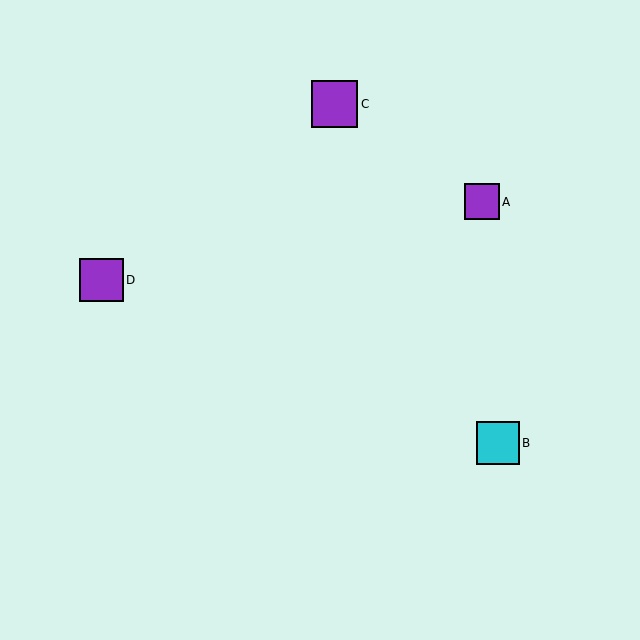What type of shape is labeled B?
Shape B is a cyan square.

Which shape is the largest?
The purple square (labeled C) is the largest.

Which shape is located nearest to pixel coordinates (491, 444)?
The cyan square (labeled B) at (498, 443) is nearest to that location.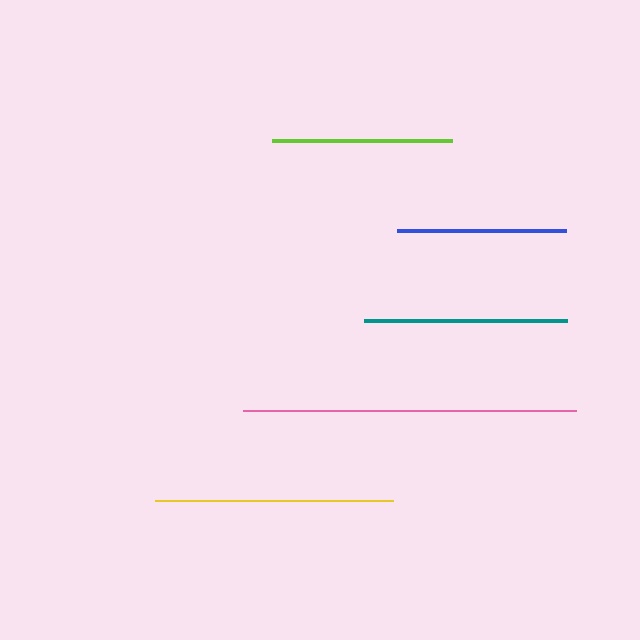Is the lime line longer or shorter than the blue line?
The lime line is longer than the blue line.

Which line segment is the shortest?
The blue line is the shortest at approximately 169 pixels.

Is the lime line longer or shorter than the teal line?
The teal line is longer than the lime line.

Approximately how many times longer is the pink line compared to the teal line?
The pink line is approximately 1.6 times the length of the teal line.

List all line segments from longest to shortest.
From longest to shortest: pink, yellow, teal, lime, blue.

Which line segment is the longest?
The pink line is the longest at approximately 334 pixels.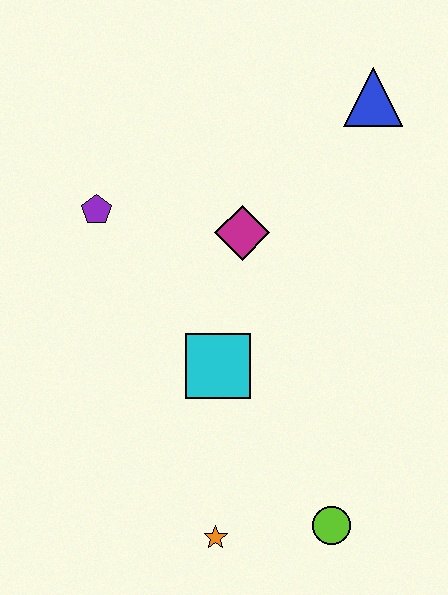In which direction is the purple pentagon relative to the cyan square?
The purple pentagon is above the cyan square.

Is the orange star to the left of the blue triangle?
Yes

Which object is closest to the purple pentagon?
The magenta diamond is closest to the purple pentagon.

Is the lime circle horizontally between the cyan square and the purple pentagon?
No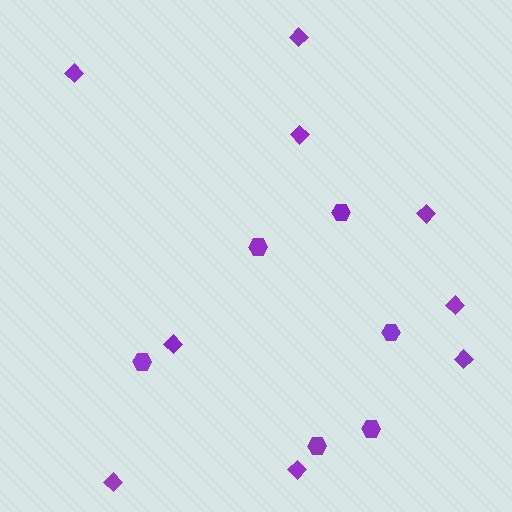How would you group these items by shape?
There are 2 groups: one group of hexagons (6) and one group of diamonds (9).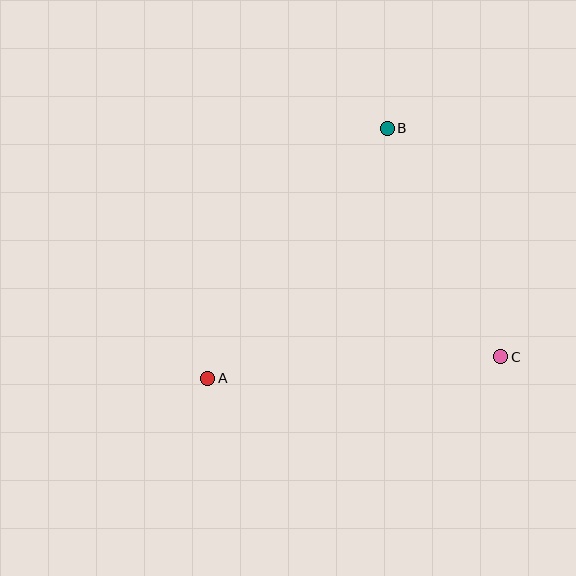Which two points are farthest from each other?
Points A and B are farthest from each other.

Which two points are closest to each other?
Points B and C are closest to each other.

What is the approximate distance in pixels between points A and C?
The distance between A and C is approximately 293 pixels.